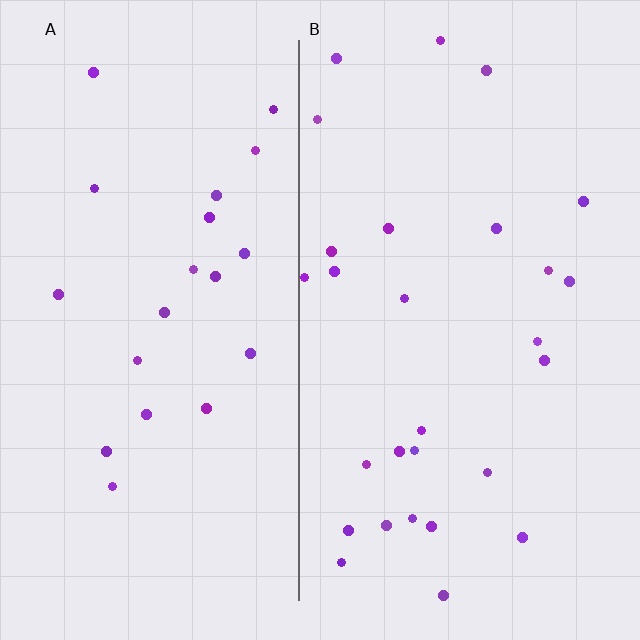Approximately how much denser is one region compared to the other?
Approximately 1.4× — region B over region A.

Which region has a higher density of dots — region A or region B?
B (the right).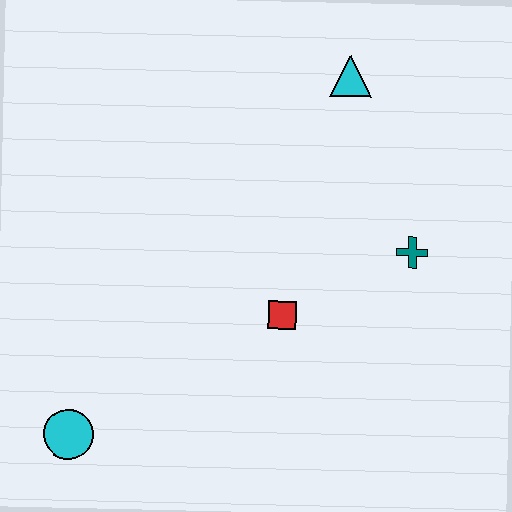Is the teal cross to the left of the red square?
No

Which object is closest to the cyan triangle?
The teal cross is closest to the cyan triangle.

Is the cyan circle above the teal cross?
No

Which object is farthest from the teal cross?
The cyan circle is farthest from the teal cross.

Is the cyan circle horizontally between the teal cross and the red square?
No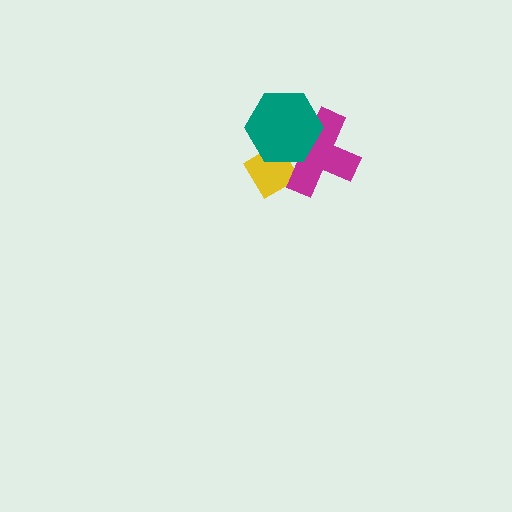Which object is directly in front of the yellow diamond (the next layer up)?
The magenta cross is directly in front of the yellow diamond.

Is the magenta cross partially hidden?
Yes, it is partially covered by another shape.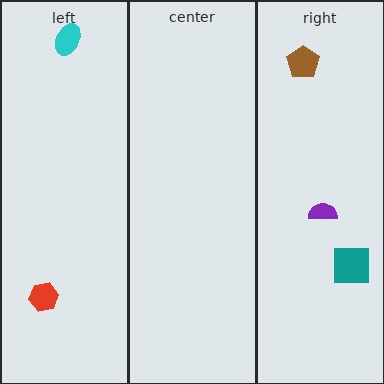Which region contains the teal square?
The right region.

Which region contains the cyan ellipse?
The left region.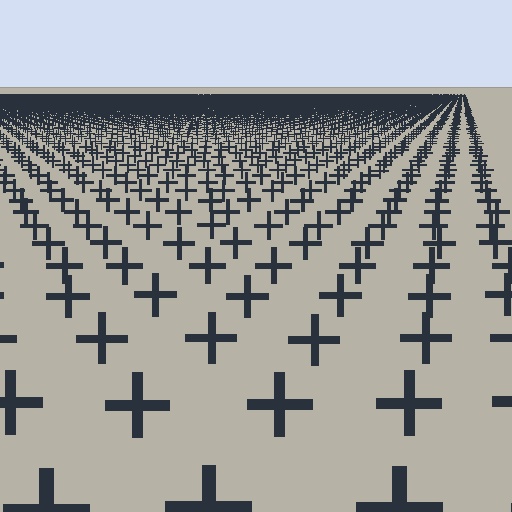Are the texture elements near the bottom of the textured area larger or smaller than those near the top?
Larger. Near the bottom, elements are closer to the viewer and appear at a bigger on-screen size.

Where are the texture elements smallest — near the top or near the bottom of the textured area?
Near the top.